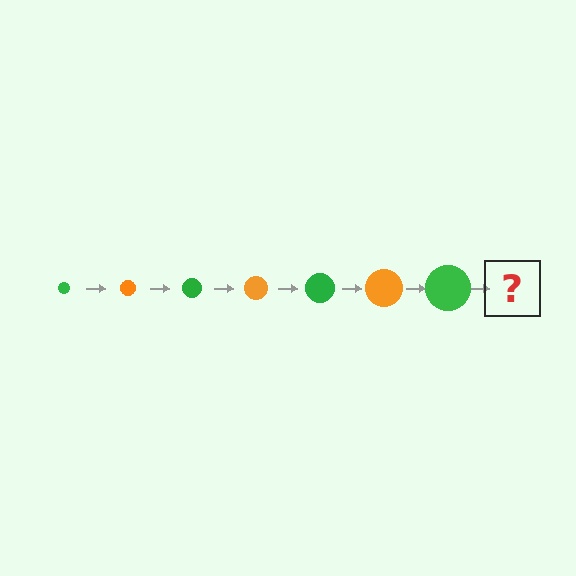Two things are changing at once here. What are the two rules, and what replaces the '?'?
The two rules are that the circle grows larger each step and the color cycles through green and orange. The '?' should be an orange circle, larger than the previous one.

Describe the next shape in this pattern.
It should be an orange circle, larger than the previous one.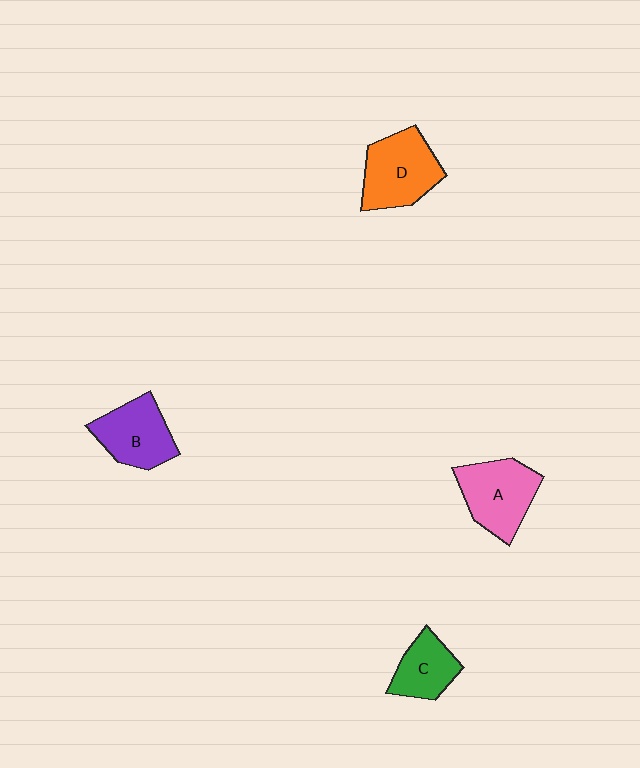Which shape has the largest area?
Shape D (orange).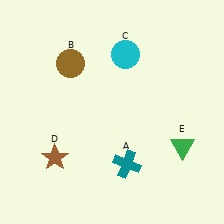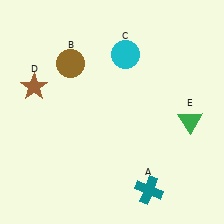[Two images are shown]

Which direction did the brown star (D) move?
The brown star (D) moved up.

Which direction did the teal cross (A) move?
The teal cross (A) moved down.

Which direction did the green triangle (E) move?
The green triangle (E) moved up.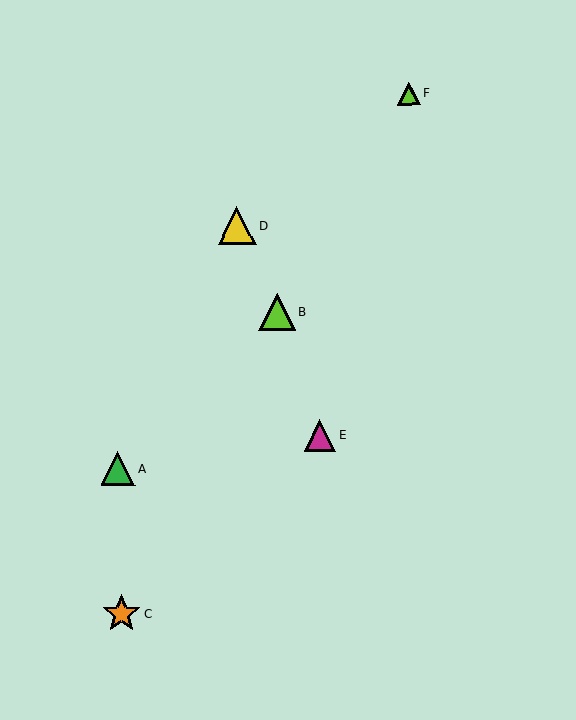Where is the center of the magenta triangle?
The center of the magenta triangle is at (320, 435).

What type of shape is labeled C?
Shape C is an orange star.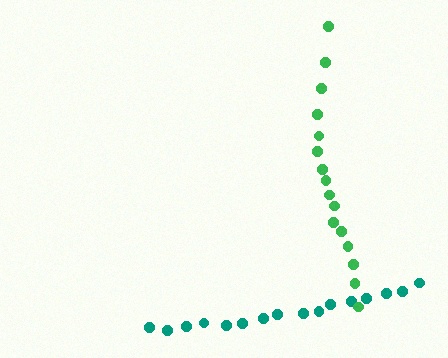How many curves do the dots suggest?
There are 2 distinct paths.